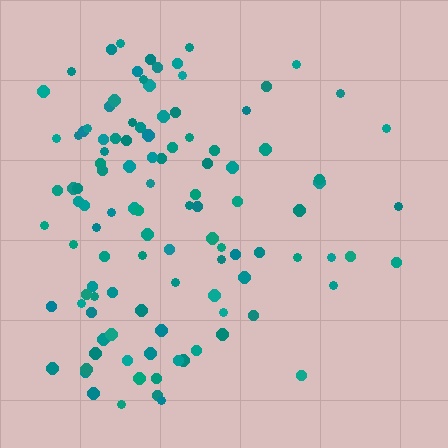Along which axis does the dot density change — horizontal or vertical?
Horizontal.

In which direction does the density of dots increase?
From right to left, with the left side densest.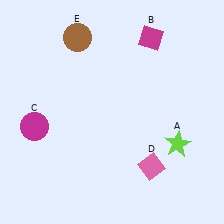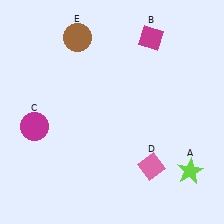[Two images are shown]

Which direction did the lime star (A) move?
The lime star (A) moved down.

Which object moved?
The lime star (A) moved down.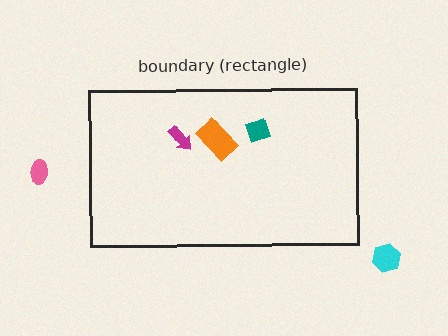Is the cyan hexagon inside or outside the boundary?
Outside.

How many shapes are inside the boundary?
3 inside, 2 outside.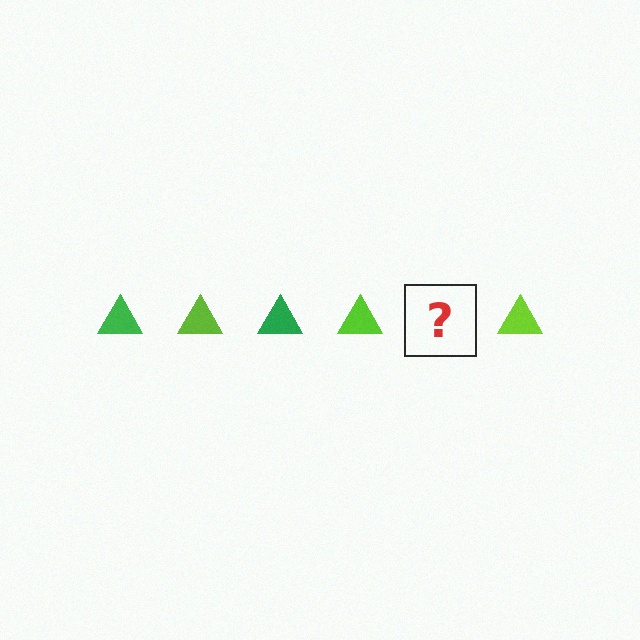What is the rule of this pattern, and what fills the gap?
The rule is that the pattern cycles through green, lime triangles. The gap should be filled with a green triangle.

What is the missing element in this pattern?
The missing element is a green triangle.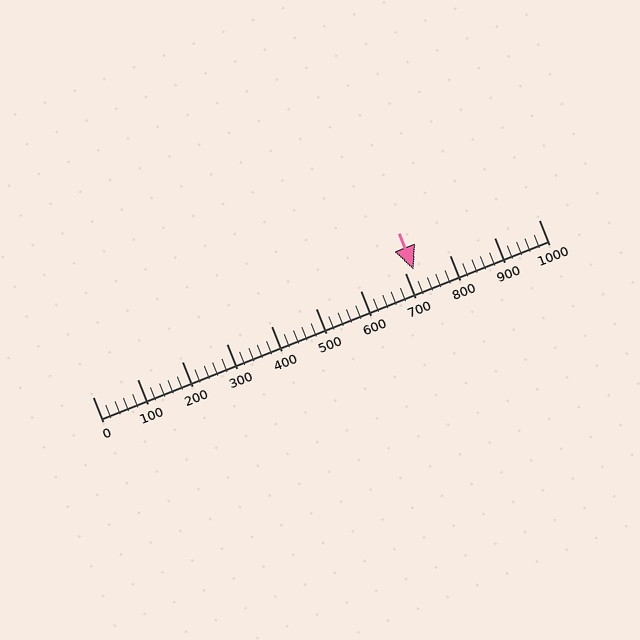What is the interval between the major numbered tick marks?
The major tick marks are spaced 100 units apart.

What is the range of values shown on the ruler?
The ruler shows values from 0 to 1000.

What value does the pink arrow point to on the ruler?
The pink arrow points to approximately 720.